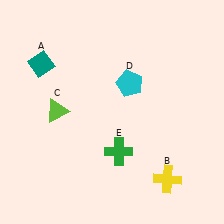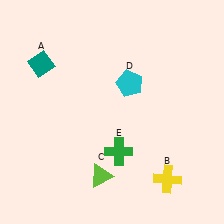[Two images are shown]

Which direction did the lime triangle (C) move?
The lime triangle (C) moved down.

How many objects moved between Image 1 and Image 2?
1 object moved between the two images.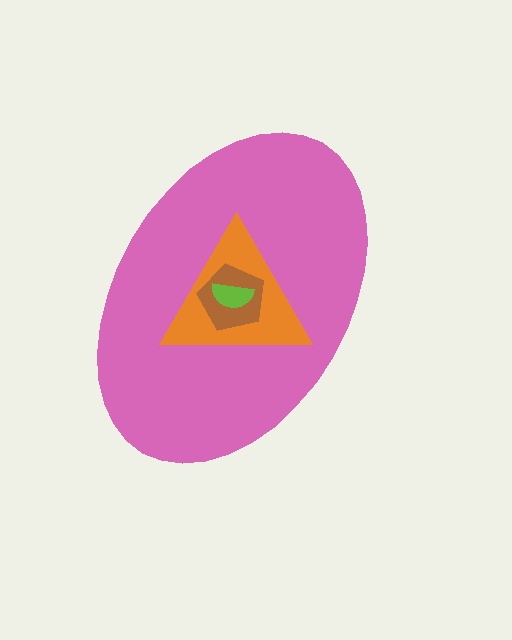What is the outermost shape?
The pink ellipse.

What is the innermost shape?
The lime semicircle.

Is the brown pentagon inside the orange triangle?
Yes.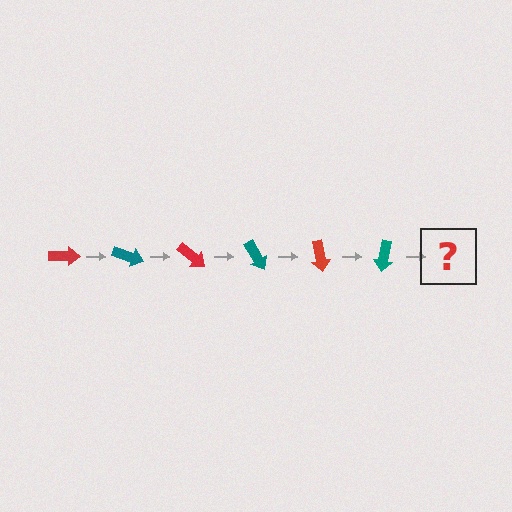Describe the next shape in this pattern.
It should be a red arrow, rotated 120 degrees from the start.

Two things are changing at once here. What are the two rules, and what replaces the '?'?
The two rules are that it rotates 20 degrees each step and the color cycles through red and teal. The '?' should be a red arrow, rotated 120 degrees from the start.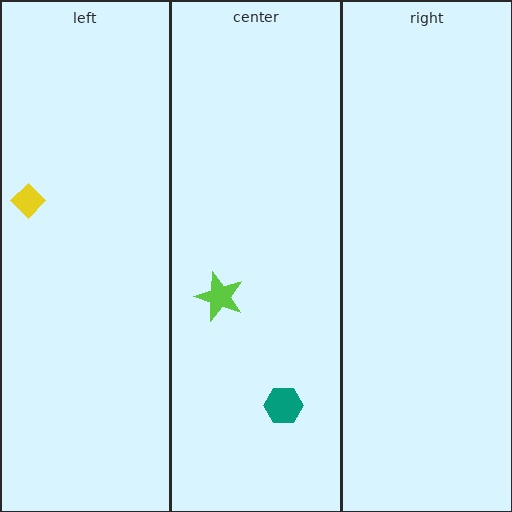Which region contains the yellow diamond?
The left region.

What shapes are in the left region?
The yellow diamond.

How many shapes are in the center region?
2.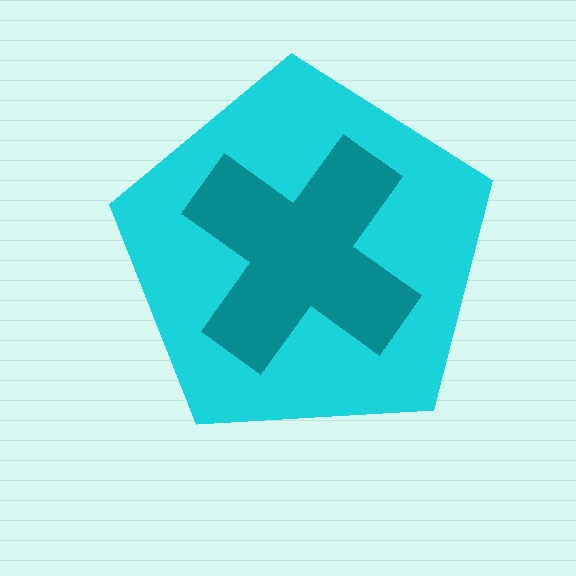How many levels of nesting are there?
2.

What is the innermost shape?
The teal cross.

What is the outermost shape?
The cyan pentagon.